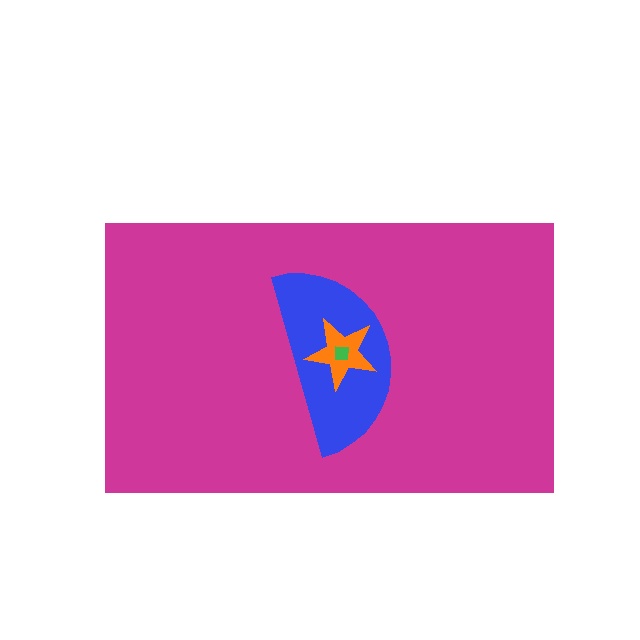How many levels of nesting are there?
4.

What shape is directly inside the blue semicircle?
The orange star.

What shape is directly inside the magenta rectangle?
The blue semicircle.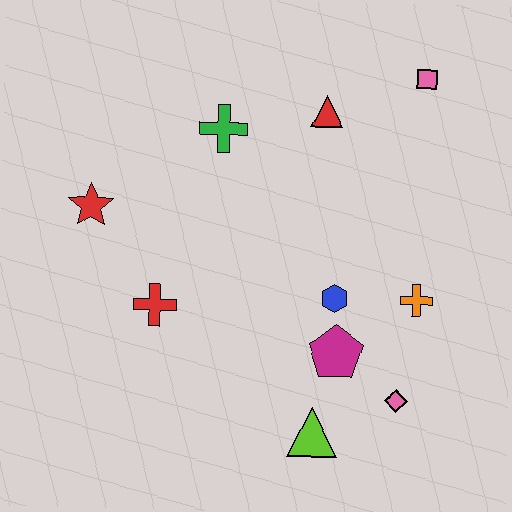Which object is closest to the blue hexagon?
The magenta pentagon is closest to the blue hexagon.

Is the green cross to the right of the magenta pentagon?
No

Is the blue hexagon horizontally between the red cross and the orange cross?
Yes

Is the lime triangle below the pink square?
Yes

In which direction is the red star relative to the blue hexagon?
The red star is to the left of the blue hexagon.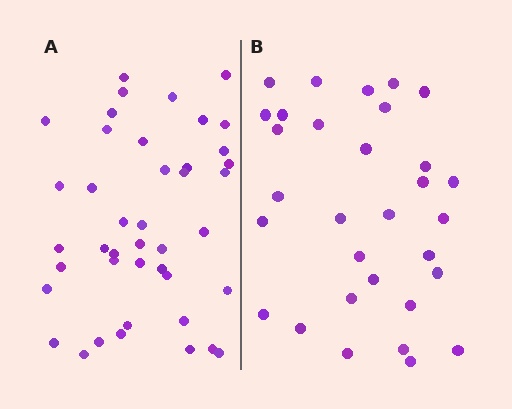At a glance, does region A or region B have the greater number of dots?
Region A (the left region) has more dots.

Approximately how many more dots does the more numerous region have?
Region A has roughly 12 or so more dots than region B.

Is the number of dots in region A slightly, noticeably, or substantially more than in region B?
Region A has noticeably more, but not dramatically so. The ratio is roughly 1.4 to 1.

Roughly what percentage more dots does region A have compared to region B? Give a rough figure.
About 35% more.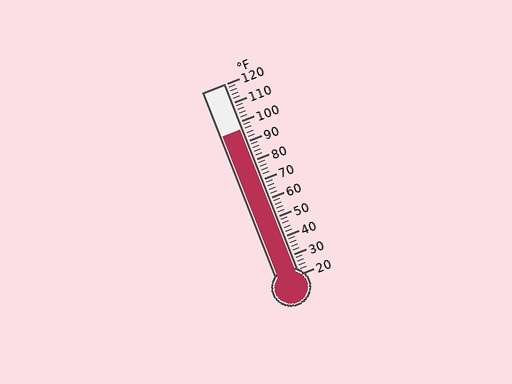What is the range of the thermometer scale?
The thermometer scale ranges from 20°F to 120°F.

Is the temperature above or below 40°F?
The temperature is above 40°F.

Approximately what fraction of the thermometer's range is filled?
The thermometer is filled to approximately 75% of its range.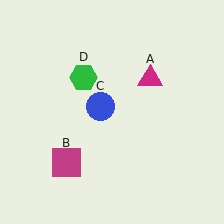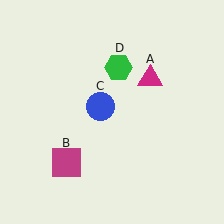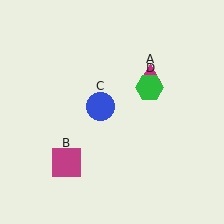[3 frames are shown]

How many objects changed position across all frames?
1 object changed position: green hexagon (object D).